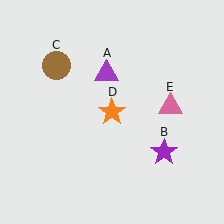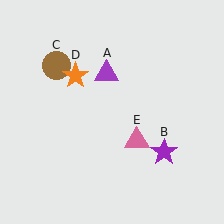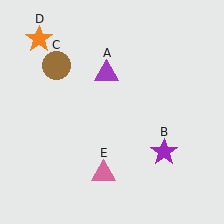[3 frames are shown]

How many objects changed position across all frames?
2 objects changed position: orange star (object D), pink triangle (object E).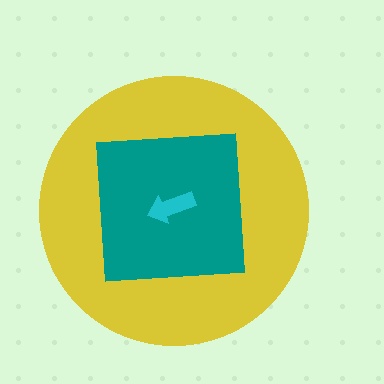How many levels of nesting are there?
3.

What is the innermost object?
The cyan arrow.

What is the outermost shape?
The yellow circle.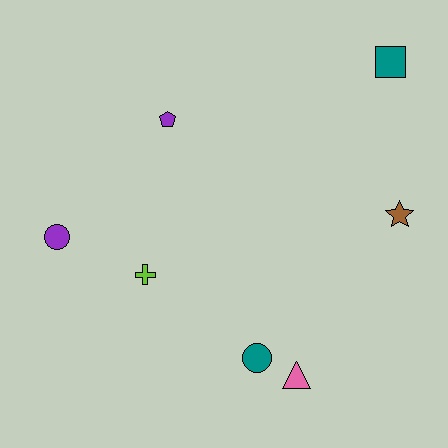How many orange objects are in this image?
There are no orange objects.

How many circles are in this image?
There are 2 circles.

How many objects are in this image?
There are 7 objects.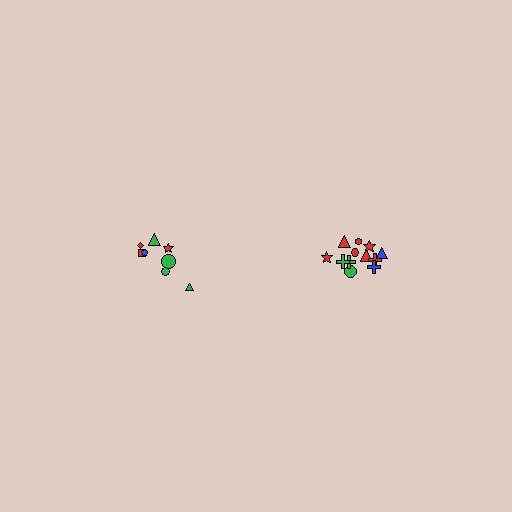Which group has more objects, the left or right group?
The right group.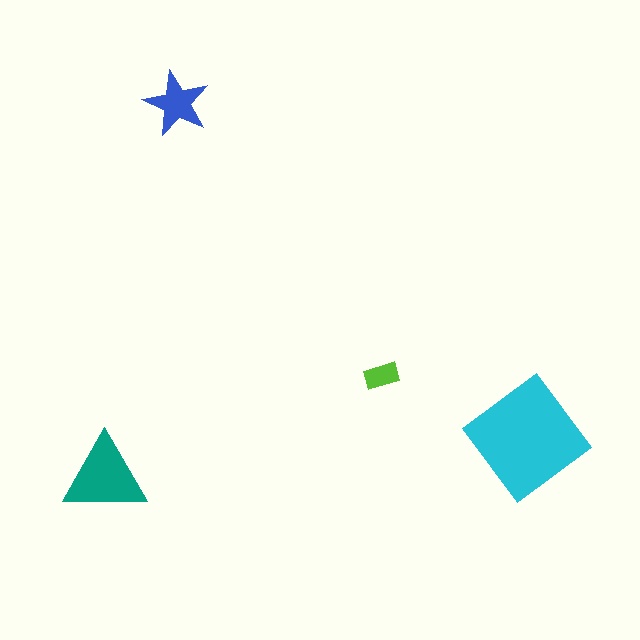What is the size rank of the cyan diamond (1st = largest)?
1st.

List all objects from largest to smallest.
The cyan diamond, the teal triangle, the blue star, the lime rectangle.